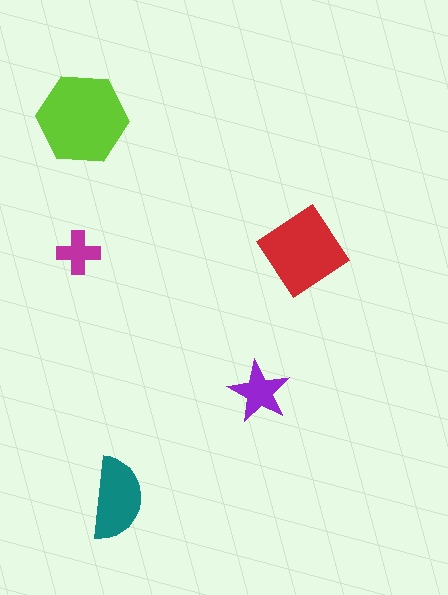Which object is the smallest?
The magenta cross.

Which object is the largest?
The lime hexagon.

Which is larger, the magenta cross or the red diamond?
The red diamond.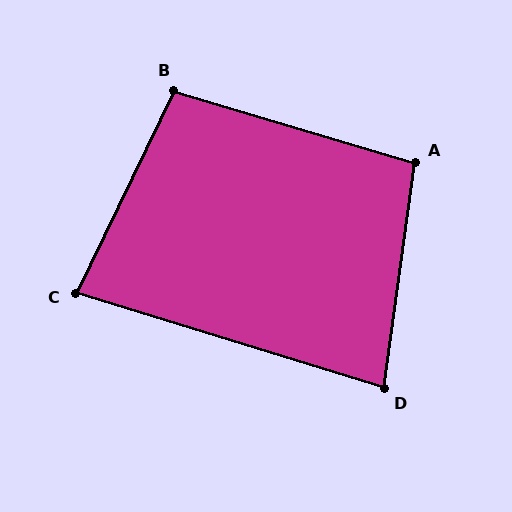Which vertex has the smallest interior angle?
D, at approximately 81 degrees.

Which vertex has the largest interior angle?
B, at approximately 99 degrees.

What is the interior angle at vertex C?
Approximately 81 degrees (acute).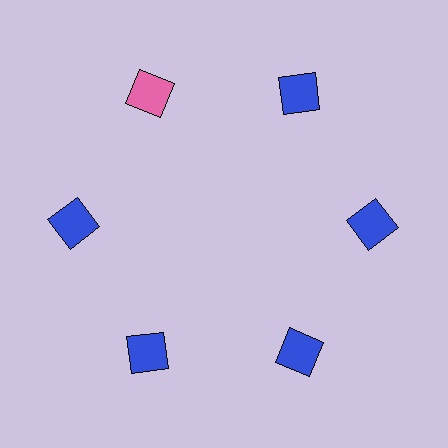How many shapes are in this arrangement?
There are 6 shapes arranged in a ring pattern.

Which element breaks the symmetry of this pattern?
The pink square at roughly the 11 o'clock position breaks the symmetry. All other shapes are blue squares.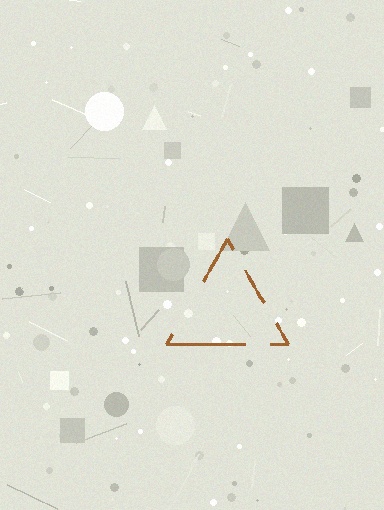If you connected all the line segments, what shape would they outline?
They would outline a triangle.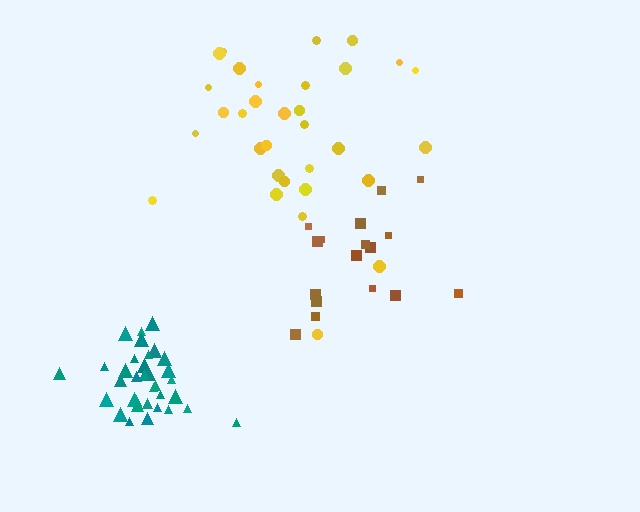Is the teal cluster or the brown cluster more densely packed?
Teal.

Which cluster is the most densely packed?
Teal.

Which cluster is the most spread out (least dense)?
Yellow.